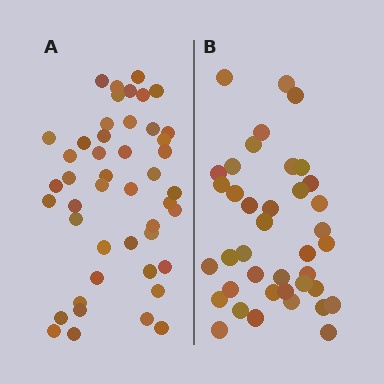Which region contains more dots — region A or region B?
Region A (the left region) has more dots.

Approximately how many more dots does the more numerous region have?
Region A has roughly 8 or so more dots than region B.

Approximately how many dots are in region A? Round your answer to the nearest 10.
About 50 dots. (The exact count is 46, which rounds to 50.)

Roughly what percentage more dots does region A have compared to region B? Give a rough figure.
About 20% more.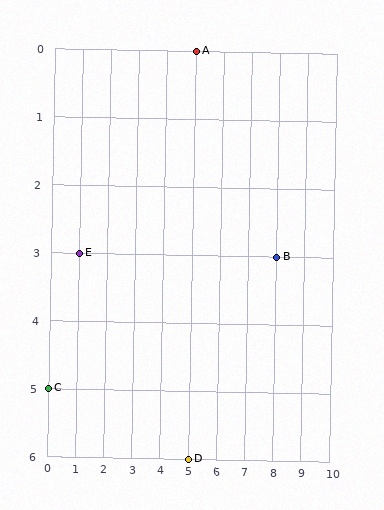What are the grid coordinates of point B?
Point B is at grid coordinates (8, 3).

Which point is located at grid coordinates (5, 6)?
Point D is at (5, 6).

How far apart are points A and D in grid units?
Points A and D are 6 rows apart.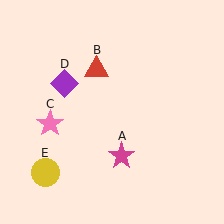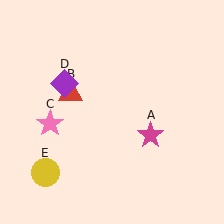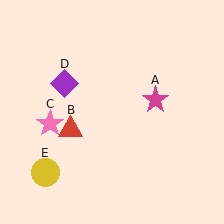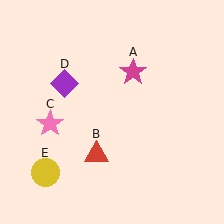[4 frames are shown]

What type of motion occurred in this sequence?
The magenta star (object A), red triangle (object B) rotated counterclockwise around the center of the scene.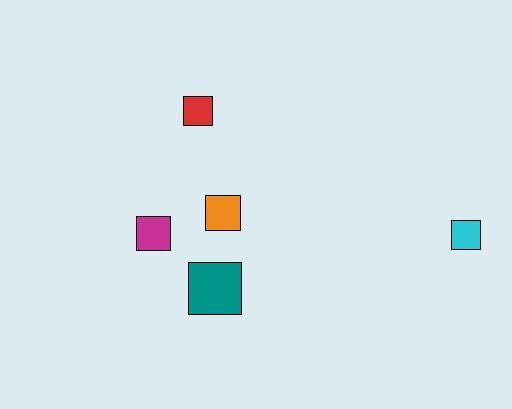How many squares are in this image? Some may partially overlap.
There are 5 squares.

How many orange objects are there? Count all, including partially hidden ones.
There is 1 orange object.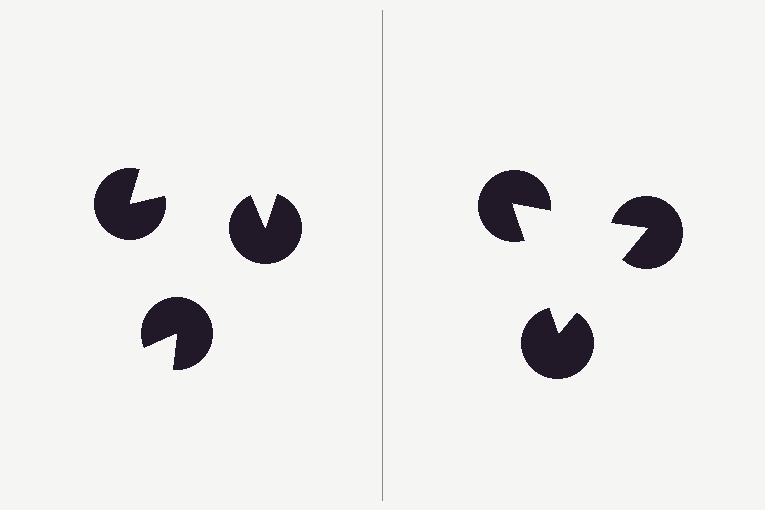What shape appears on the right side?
An illusory triangle.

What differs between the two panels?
The pac-man discs are positioned identically on both sides; only the wedge orientations differ. On the right they align to a triangle; on the left they are misaligned.